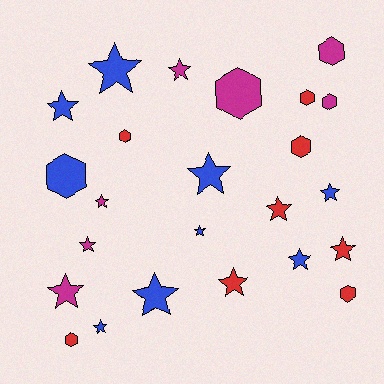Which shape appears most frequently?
Star, with 15 objects.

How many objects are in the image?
There are 24 objects.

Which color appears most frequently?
Blue, with 9 objects.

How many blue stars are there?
There are 8 blue stars.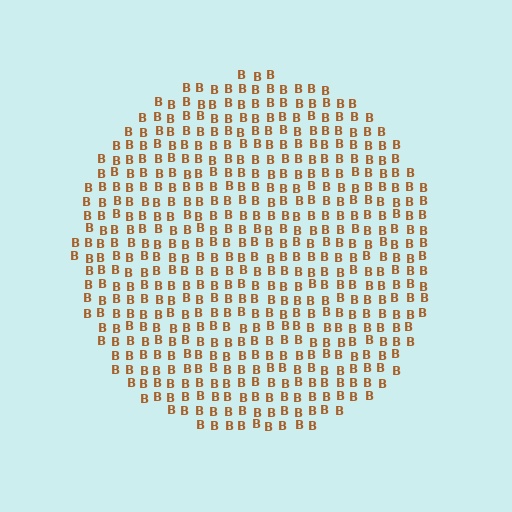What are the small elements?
The small elements are letter B's.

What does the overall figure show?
The overall figure shows a circle.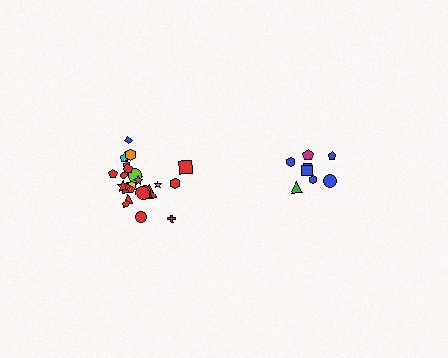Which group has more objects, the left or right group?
The left group.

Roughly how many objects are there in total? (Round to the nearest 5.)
Roughly 35 objects in total.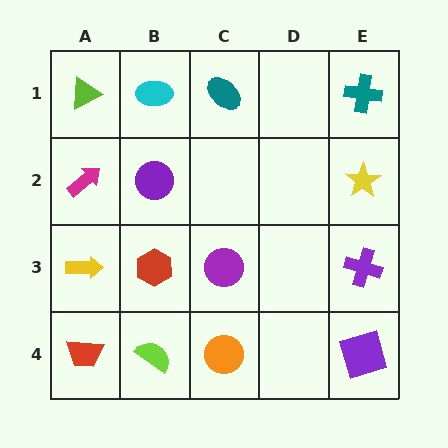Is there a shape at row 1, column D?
No, that cell is empty.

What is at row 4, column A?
A red trapezoid.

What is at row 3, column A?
A yellow arrow.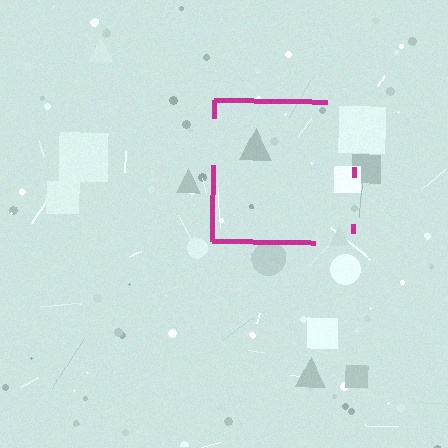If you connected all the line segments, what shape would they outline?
They would outline a square.